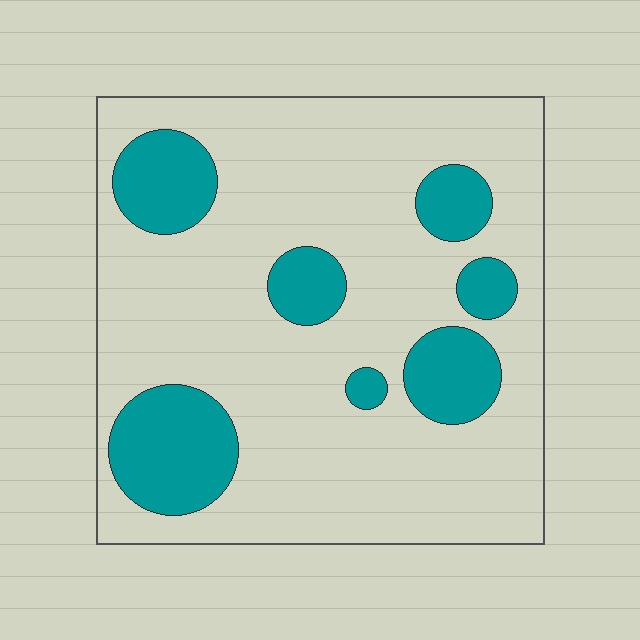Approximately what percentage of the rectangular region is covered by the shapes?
Approximately 20%.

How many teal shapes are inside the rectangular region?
7.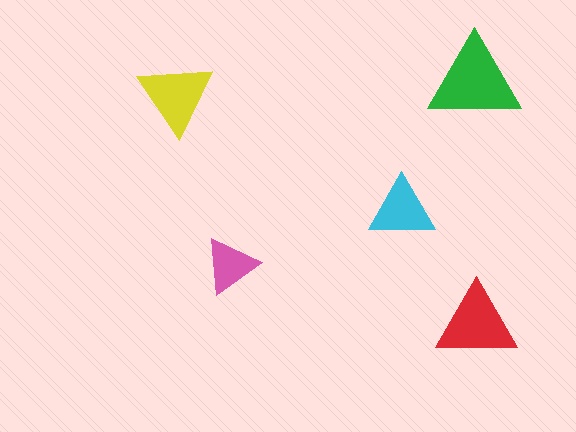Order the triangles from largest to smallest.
the green one, the red one, the yellow one, the cyan one, the pink one.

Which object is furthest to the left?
The yellow triangle is leftmost.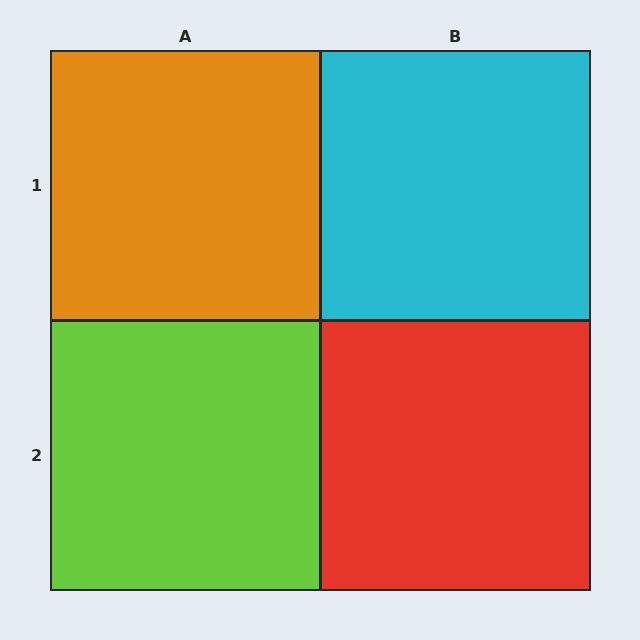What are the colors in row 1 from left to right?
Orange, cyan.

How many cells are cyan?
1 cell is cyan.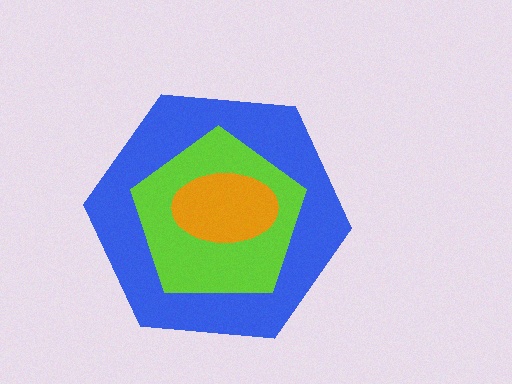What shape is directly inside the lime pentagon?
The orange ellipse.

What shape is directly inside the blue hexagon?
The lime pentagon.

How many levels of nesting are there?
3.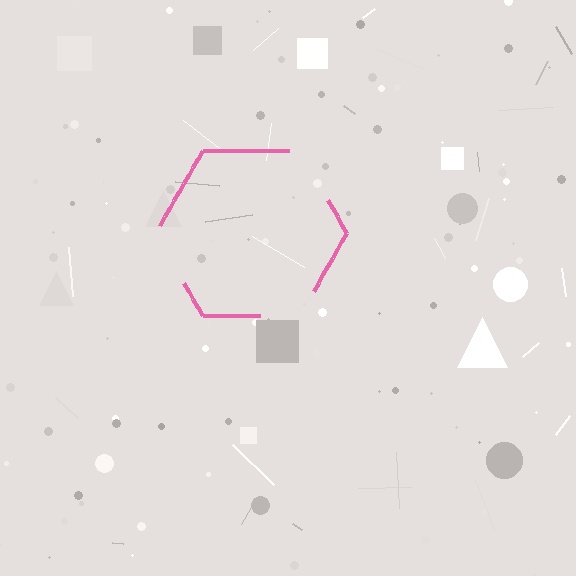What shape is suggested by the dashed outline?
The dashed outline suggests a hexagon.